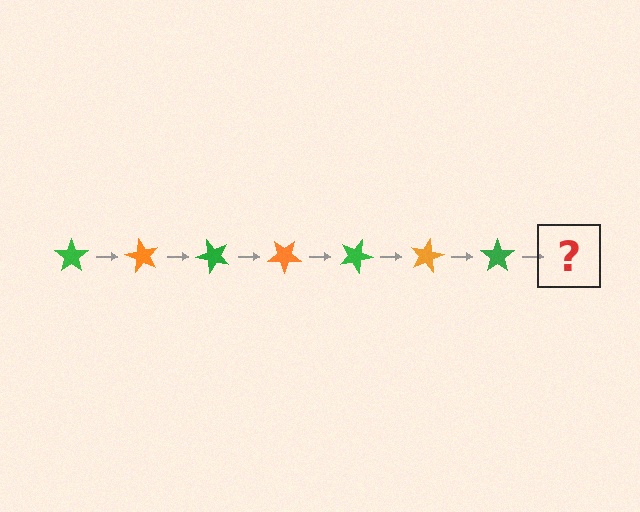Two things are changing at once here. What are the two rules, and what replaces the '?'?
The two rules are that it rotates 60 degrees each step and the color cycles through green and orange. The '?' should be an orange star, rotated 420 degrees from the start.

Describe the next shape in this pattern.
It should be an orange star, rotated 420 degrees from the start.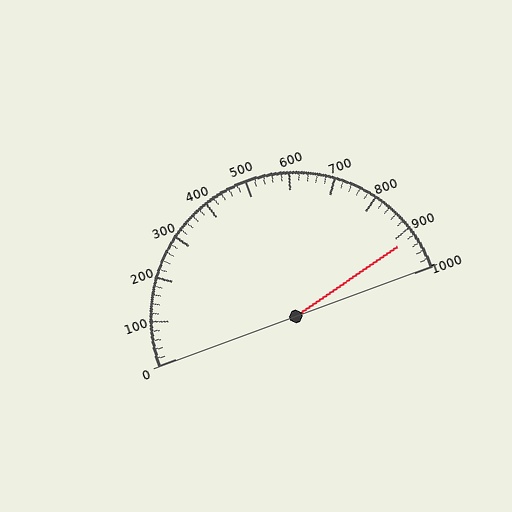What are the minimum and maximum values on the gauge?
The gauge ranges from 0 to 1000.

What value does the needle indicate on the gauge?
The needle indicates approximately 920.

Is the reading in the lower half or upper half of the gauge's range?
The reading is in the upper half of the range (0 to 1000).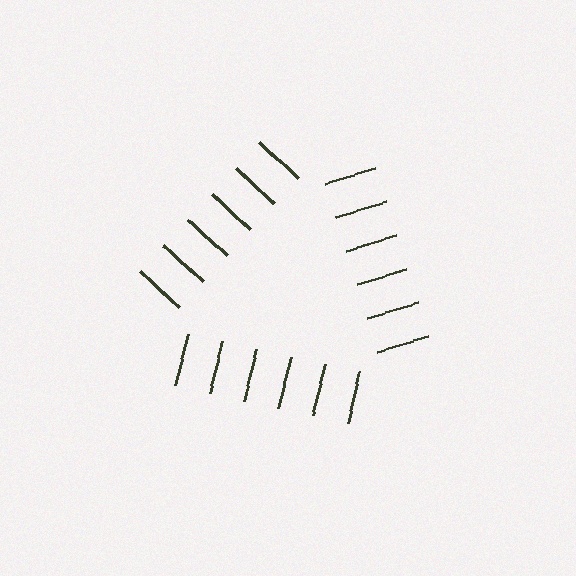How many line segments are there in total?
18 — 6 along each of the 3 edges.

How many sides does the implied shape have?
3 sides — the line-ends trace a triangle.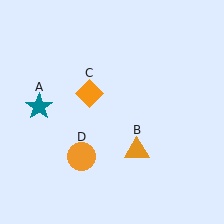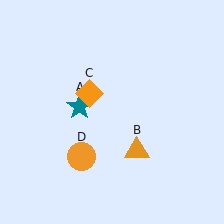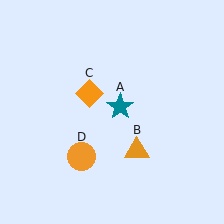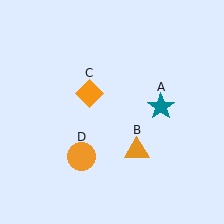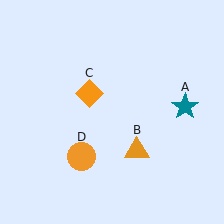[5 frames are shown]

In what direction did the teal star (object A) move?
The teal star (object A) moved right.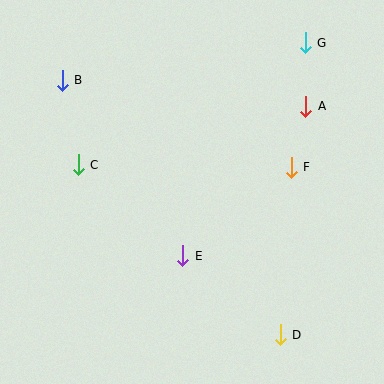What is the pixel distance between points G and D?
The distance between G and D is 293 pixels.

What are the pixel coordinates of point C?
Point C is at (78, 165).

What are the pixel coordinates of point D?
Point D is at (280, 335).